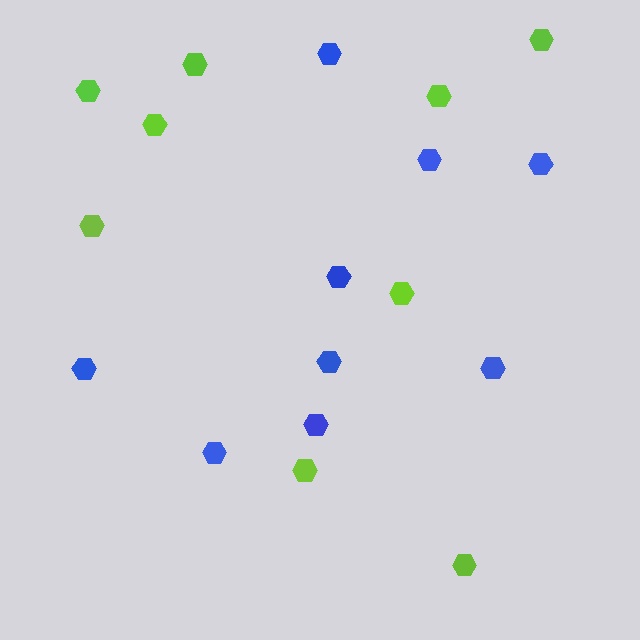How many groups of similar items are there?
There are 2 groups: one group of blue hexagons (9) and one group of lime hexagons (9).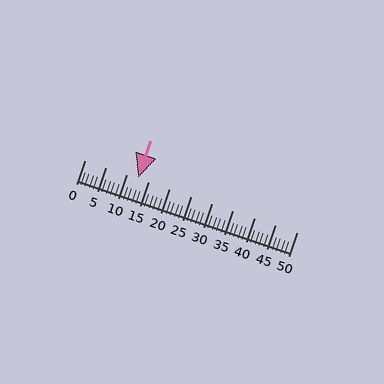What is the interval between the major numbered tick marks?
The major tick marks are spaced 5 units apart.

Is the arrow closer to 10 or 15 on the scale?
The arrow is closer to 15.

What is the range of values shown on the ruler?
The ruler shows values from 0 to 50.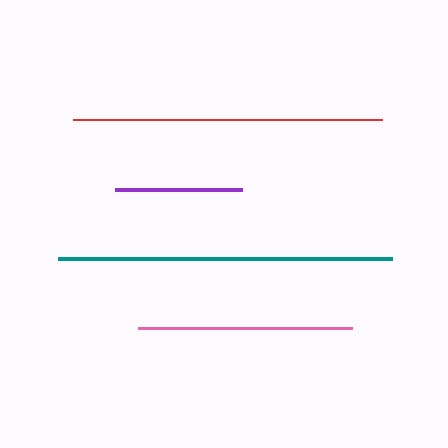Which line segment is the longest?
The teal line is the longest at approximately 334 pixels.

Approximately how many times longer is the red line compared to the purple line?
The red line is approximately 2.4 times the length of the purple line.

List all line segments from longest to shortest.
From longest to shortest: teal, red, pink, purple.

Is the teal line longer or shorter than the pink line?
The teal line is longer than the pink line.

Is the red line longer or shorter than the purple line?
The red line is longer than the purple line.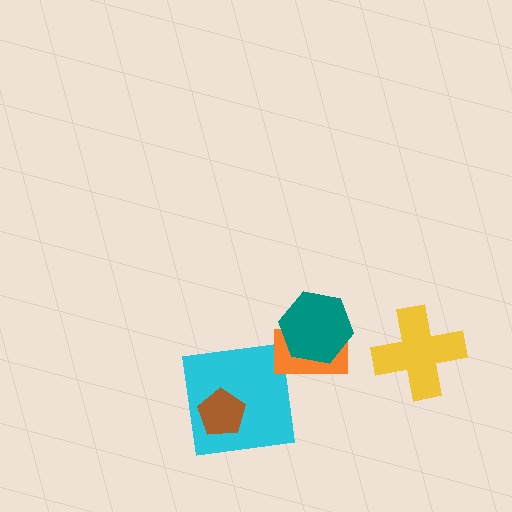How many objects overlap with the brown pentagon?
1 object overlaps with the brown pentagon.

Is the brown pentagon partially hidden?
No, no other shape covers it.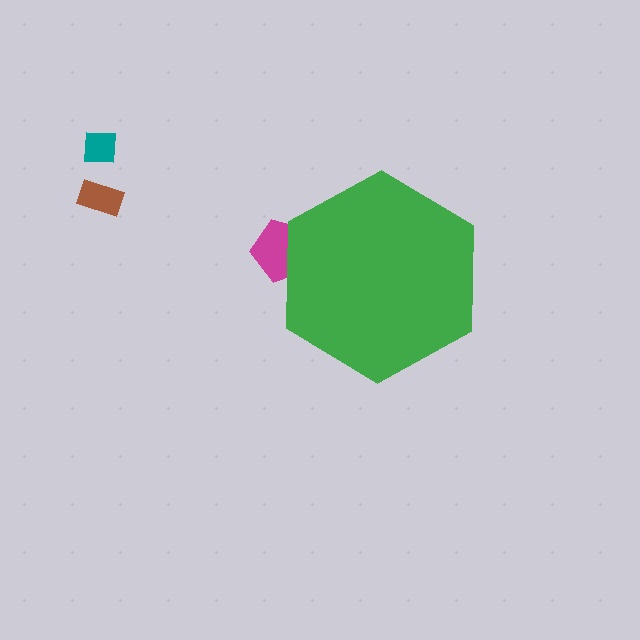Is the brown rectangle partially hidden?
No, the brown rectangle is fully visible.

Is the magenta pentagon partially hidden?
Yes, the magenta pentagon is partially hidden behind the green hexagon.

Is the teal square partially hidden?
No, the teal square is fully visible.